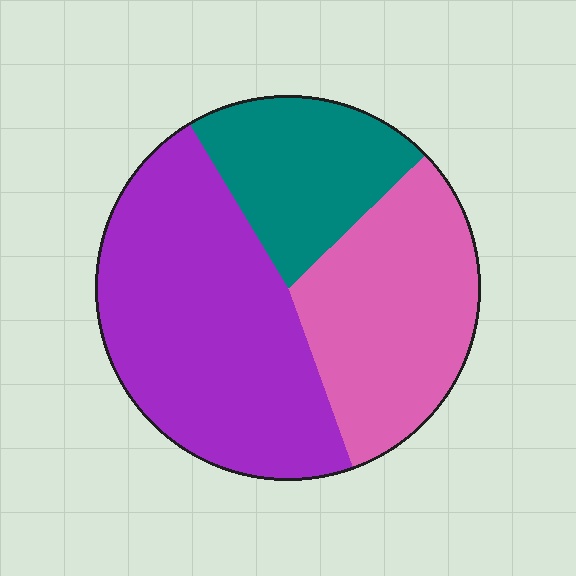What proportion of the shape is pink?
Pink covers 32% of the shape.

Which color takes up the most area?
Purple, at roughly 45%.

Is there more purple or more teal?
Purple.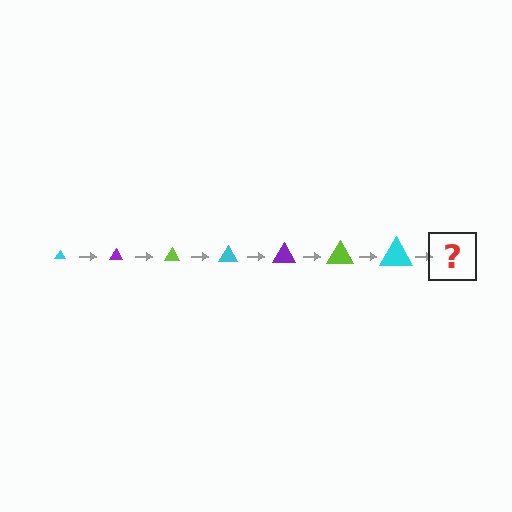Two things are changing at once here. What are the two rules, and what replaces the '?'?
The two rules are that the triangle grows larger each step and the color cycles through cyan, purple, and lime. The '?' should be a purple triangle, larger than the previous one.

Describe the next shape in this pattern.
It should be a purple triangle, larger than the previous one.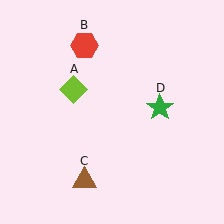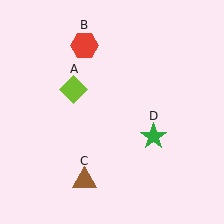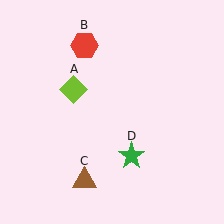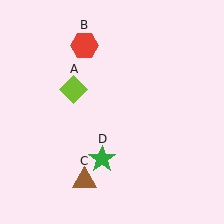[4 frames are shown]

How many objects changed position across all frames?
1 object changed position: green star (object D).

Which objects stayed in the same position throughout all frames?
Lime diamond (object A) and red hexagon (object B) and brown triangle (object C) remained stationary.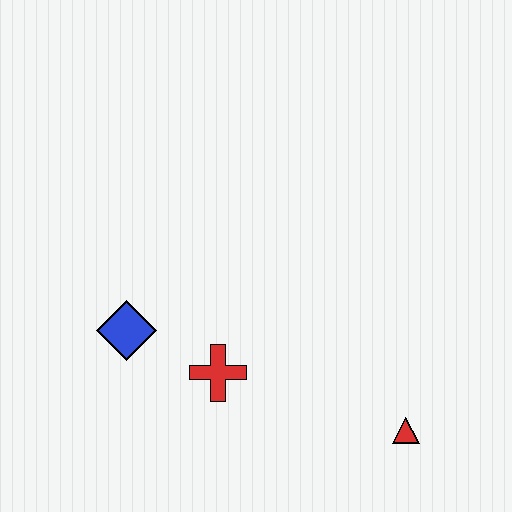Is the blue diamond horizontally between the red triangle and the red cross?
No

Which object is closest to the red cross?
The blue diamond is closest to the red cross.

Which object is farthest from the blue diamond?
The red triangle is farthest from the blue diamond.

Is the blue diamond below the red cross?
No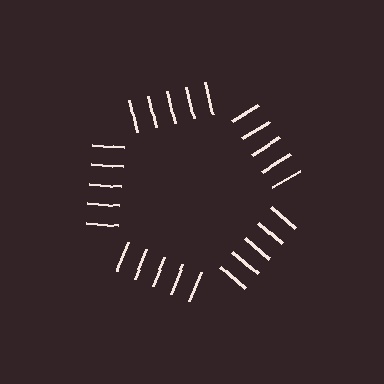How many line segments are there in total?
25 — 5 along each of the 5 edges.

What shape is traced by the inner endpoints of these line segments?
An illusory pentagon — the line segments terminate on its edges but no continuous stroke is drawn.